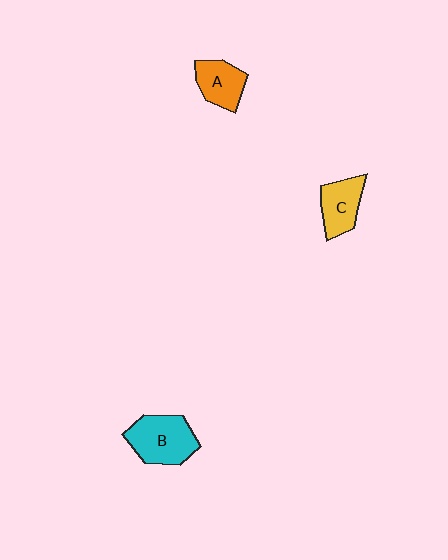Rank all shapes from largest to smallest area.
From largest to smallest: B (cyan), C (yellow), A (orange).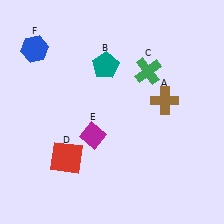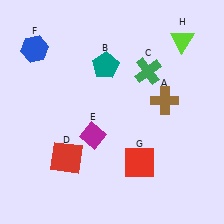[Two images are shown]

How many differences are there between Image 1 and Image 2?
There are 2 differences between the two images.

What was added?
A red square (G), a lime triangle (H) were added in Image 2.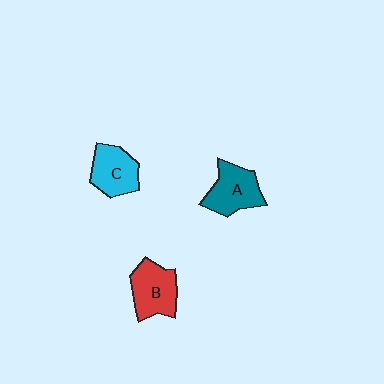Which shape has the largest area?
Shape B (red).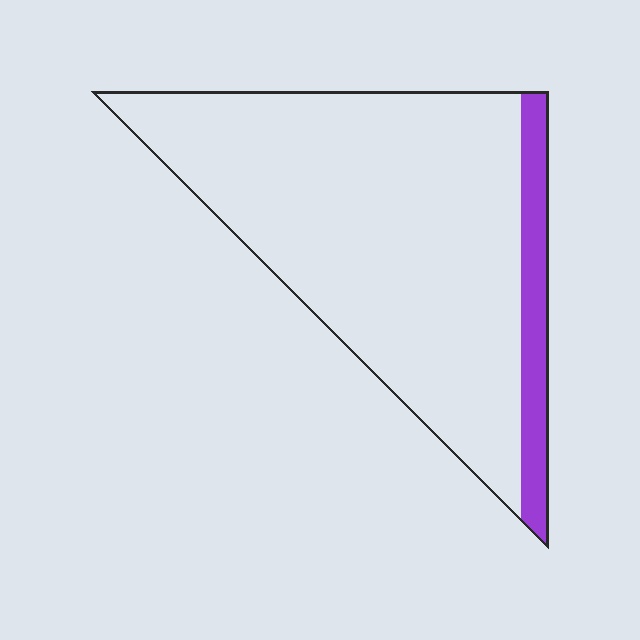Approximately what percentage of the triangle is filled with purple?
Approximately 10%.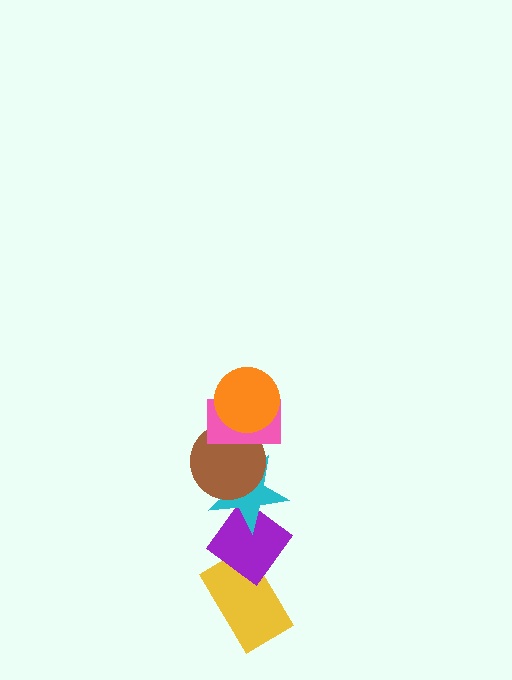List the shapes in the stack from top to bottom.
From top to bottom: the orange circle, the pink rectangle, the brown circle, the cyan star, the purple diamond, the yellow rectangle.